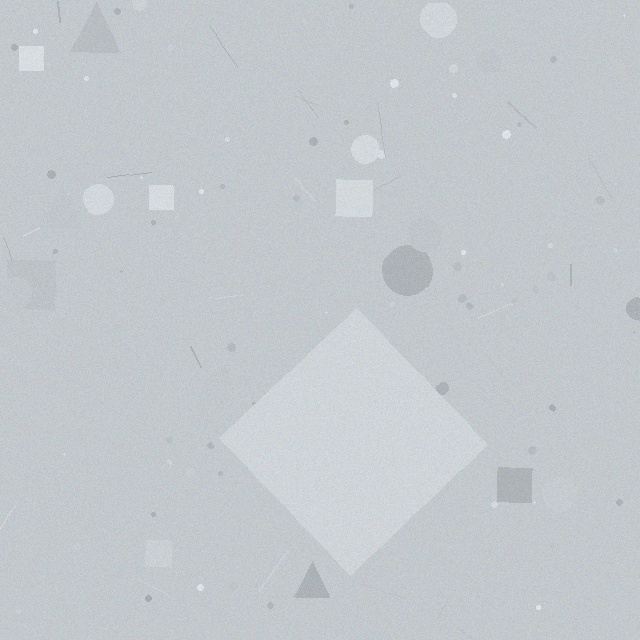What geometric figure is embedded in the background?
A diamond is embedded in the background.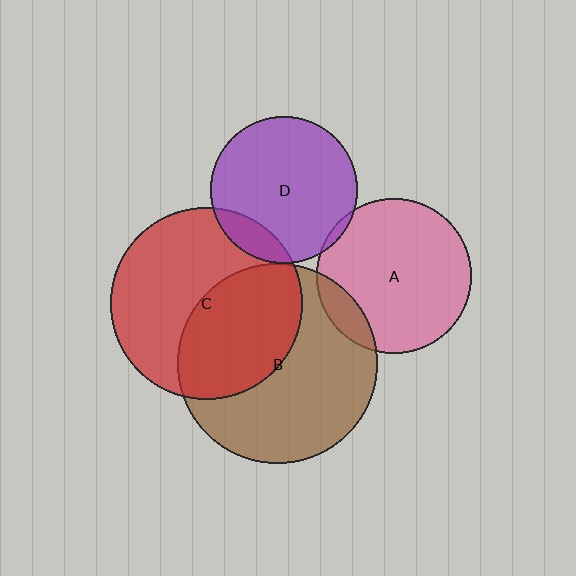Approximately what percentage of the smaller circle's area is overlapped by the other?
Approximately 5%.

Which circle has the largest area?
Circle B (brown).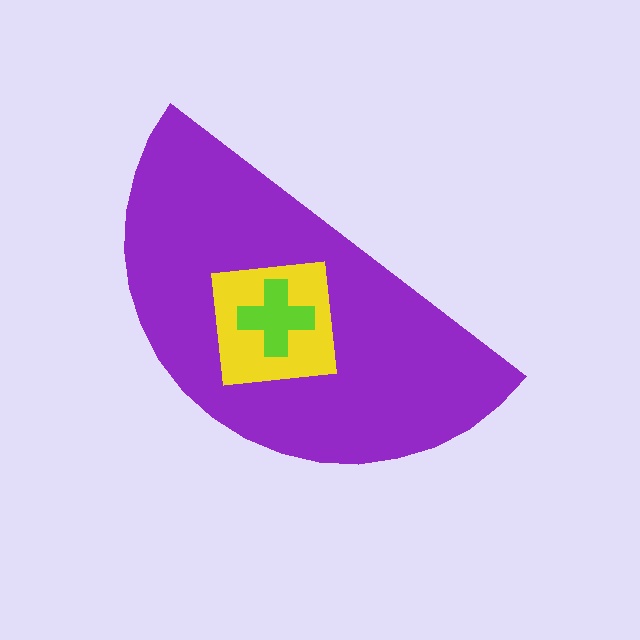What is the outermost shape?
The purple semicircle.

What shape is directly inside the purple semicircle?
The yellow square.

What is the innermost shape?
The lime cross.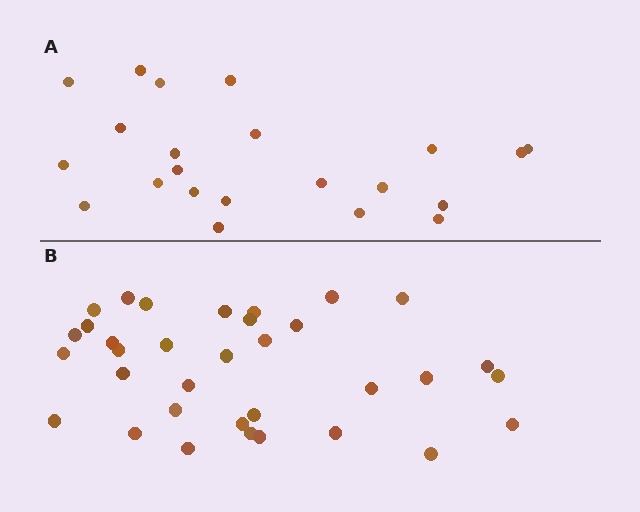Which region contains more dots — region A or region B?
Region B (the bottom region) has more dots.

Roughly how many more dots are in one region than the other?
Region B has roughly 12 or so more dots than region A.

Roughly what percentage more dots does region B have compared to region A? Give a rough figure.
About 55% more.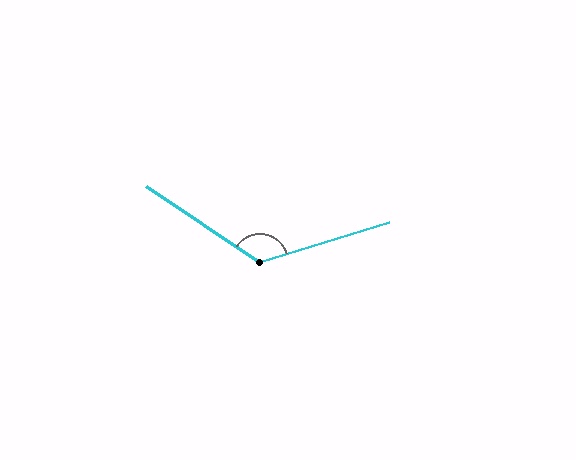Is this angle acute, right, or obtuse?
It is obtuse.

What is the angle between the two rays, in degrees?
Approximately 129 degrees.